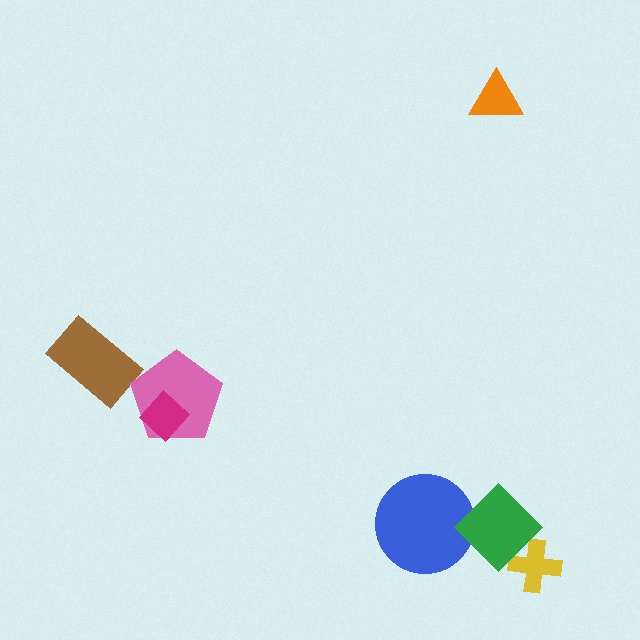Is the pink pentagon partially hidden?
Yes, it is partially covered by another shape.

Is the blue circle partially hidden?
Yes, it is partially covered by another shape.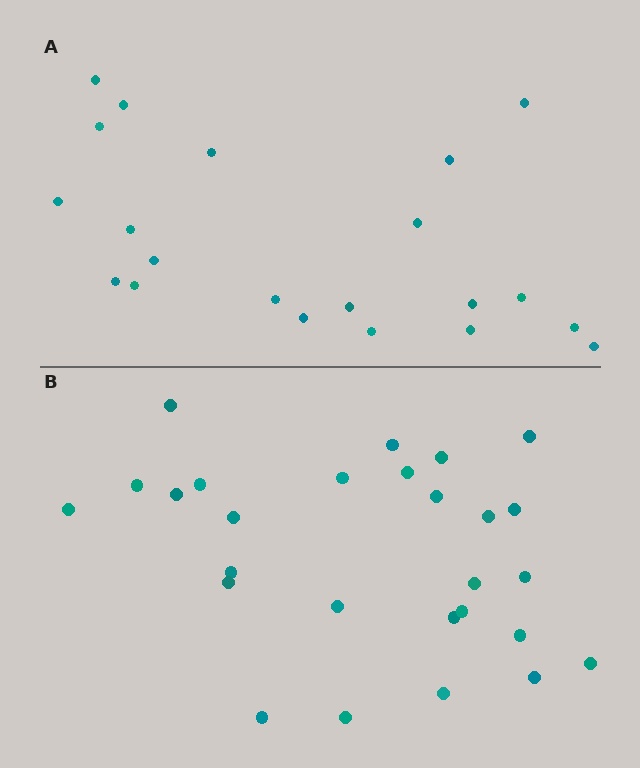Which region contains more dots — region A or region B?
Region B (the bottom region) has more dots.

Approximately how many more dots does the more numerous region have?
Region B has about 6 more dots than region A.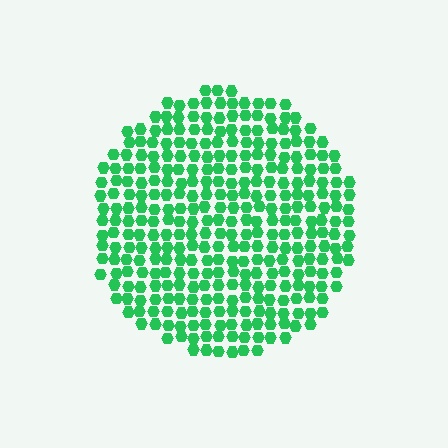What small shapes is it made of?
It is made of small hexagons.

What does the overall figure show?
The overall figure shows a circle.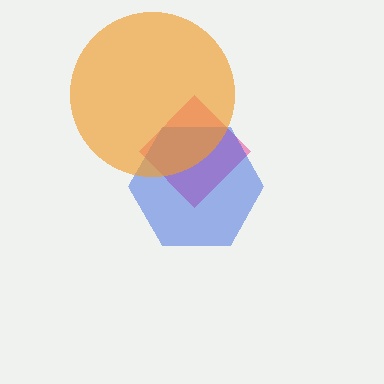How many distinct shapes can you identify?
There are 3 distinct shapes: a pink diamond, a blue hexagon, an orange circle.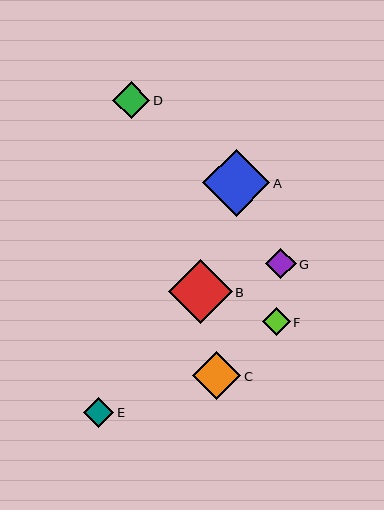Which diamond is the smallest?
Diamond F is the smallest with a size of approximately 28 pixels.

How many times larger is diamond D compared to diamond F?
Diamond D is approximately 1.3 times the size of diamond F.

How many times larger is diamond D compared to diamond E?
Diamond D is approximately 1.2 times the size of diamond E.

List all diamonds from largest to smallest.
From largest to smallest: A, B, C, D, G, E, F.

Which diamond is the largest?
Diamond A is the largest with a size of approximately 67 pixels.